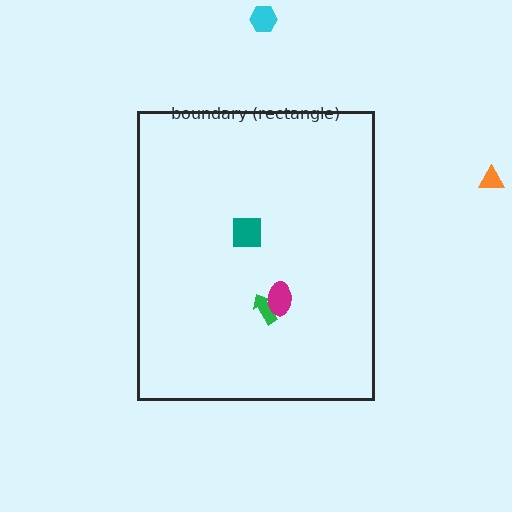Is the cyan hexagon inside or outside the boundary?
Outside.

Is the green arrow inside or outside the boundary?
Inside.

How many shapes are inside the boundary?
3 inside, 2 outside.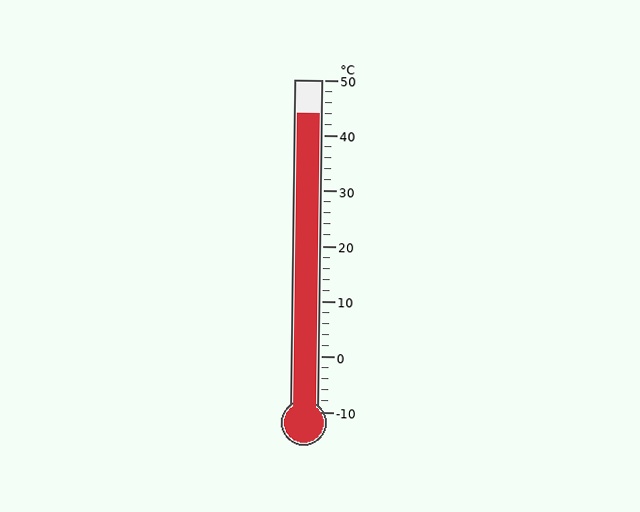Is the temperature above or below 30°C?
The temperature is above 30°C.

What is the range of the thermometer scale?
The thermometer scale ranges from -10°C to 50°C.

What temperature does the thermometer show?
The thermometer shows approximately 44°C.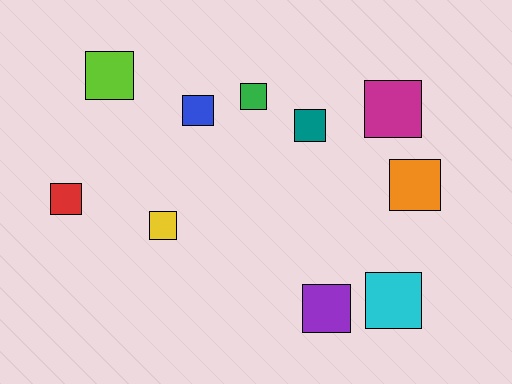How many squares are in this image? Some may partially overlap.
There are 10 squares.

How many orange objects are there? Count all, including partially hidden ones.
There is 1 orange object.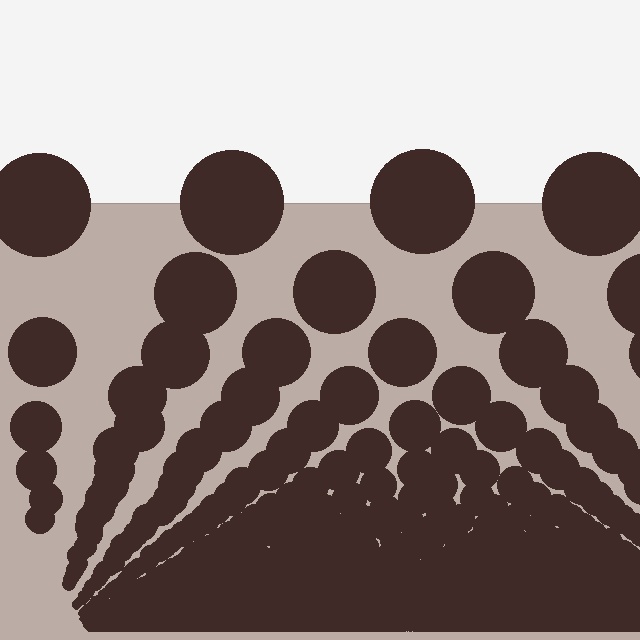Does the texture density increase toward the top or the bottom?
Density increases toward the bottom.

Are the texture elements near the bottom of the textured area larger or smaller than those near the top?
Smaller. The gradient is inverted — elements near the bottom are smaller and denser.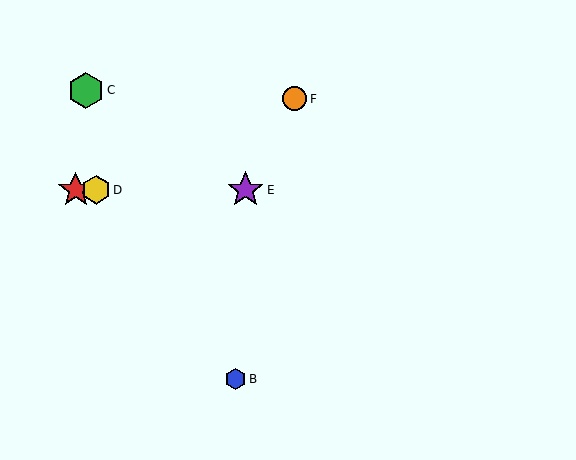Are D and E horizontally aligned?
Yes, both are at y≈190.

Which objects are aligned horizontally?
Objects A, D, E are aligned horizontally.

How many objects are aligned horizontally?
3 objects (A, D, E) are aligned horizontally.